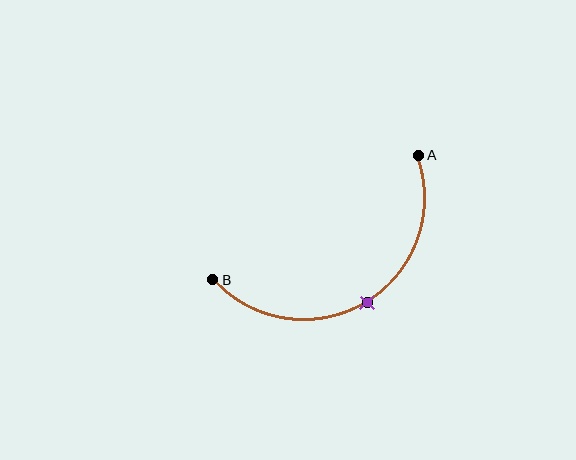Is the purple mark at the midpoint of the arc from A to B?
Yes. The purple mark lies on the arc at equal arc-length from both A and B — it is the arc midpoint.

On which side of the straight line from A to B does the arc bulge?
The arc bulges below the straight line connecting A and B.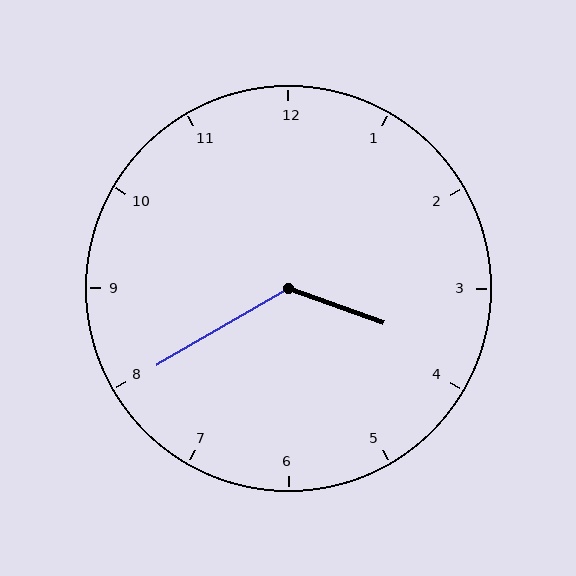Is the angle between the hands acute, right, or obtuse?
It is obtuse.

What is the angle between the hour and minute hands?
Approximately 130 degrees.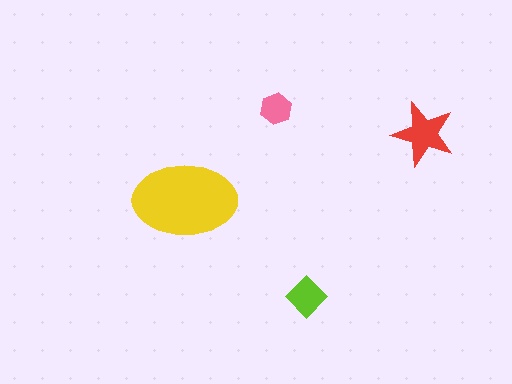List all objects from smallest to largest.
The pink hexagon, the lime diamond, the red star, the yellow ellipse.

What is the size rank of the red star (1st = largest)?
2nd.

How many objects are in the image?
There are 4 objects in the image.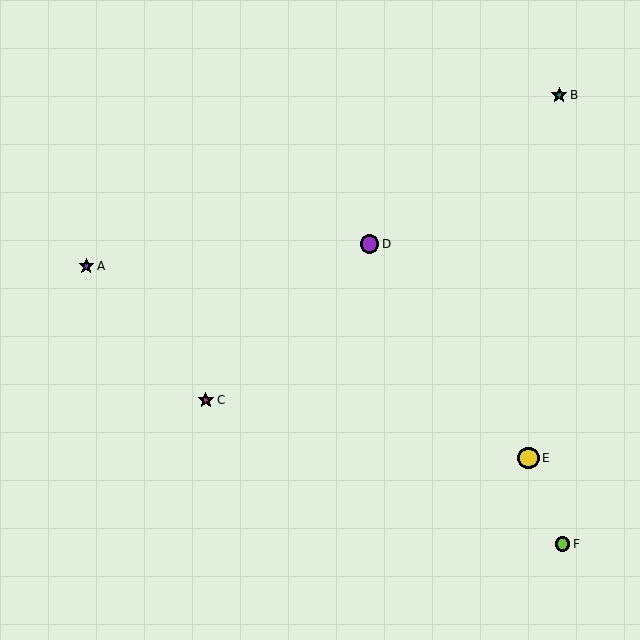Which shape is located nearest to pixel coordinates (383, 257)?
The purple circle (labeled D) at (370, 244) is nearest to that location.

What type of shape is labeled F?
Shape F is a lime circle.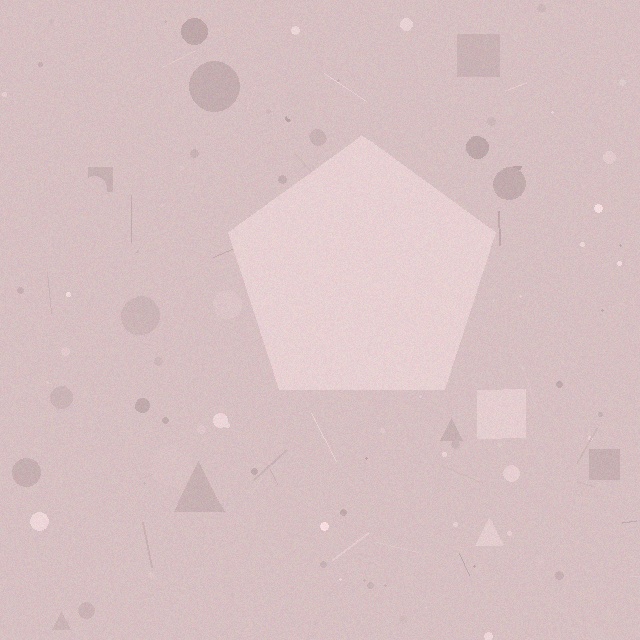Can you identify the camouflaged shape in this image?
The camouflaged shape is a pentagon.